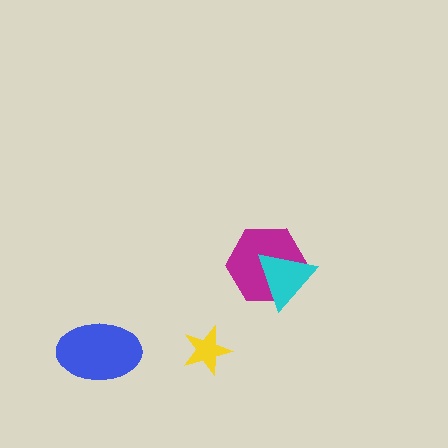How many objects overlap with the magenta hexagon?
1 object overlaps with the magenta hexagon.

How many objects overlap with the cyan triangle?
1 object overlaps with the cyan triangle.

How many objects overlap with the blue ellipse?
0 objects overlap with the blue ellipse.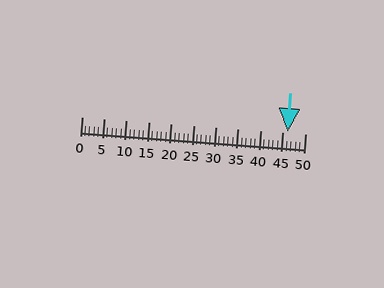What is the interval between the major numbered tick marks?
The major tick marks are spaced 5 units apart.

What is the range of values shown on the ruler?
The ruler shows values from 0 to 50.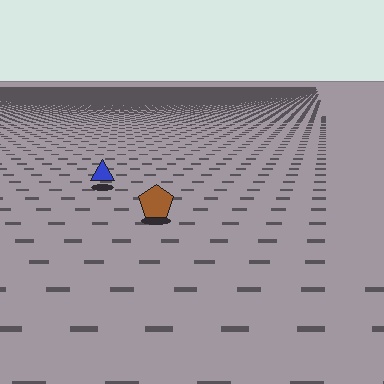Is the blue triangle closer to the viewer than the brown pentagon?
No. The brown pentagon is closer — you can tell from the texture gradient: the ground texture is coarser near it.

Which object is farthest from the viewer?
The blue triangle is farthest from the viewer. It appears smaller and the ground texture around it is denser.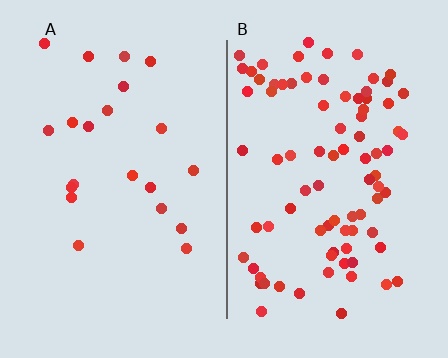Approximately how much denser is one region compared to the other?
Approximately 4.0× — region B over region A.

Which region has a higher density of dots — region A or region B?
B (the right).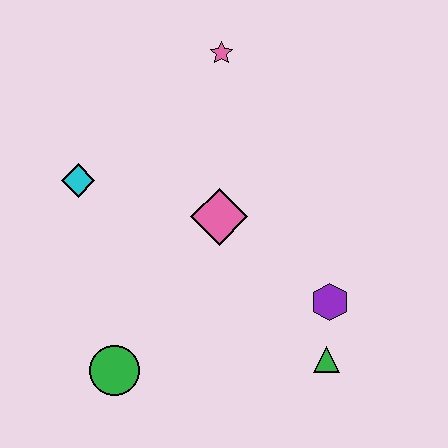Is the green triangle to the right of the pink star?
Yes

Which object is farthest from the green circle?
The pink star is farthest from the green circle.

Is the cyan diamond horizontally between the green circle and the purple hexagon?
No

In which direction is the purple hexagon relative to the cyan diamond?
The purple hexagon is to the right of the cyan diamond.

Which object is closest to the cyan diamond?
The pink diamond is closest to the cyan diamond.